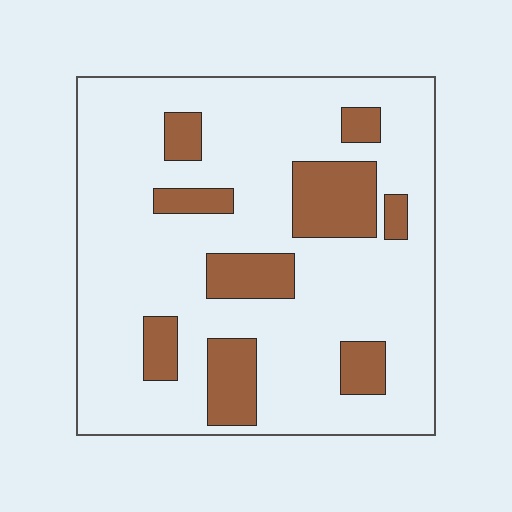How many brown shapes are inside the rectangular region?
9.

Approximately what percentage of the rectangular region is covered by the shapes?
Approximately 20%.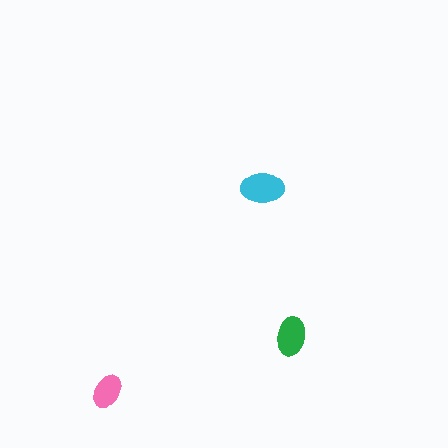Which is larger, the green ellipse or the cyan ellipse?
The cyan one.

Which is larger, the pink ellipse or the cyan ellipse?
The cyan one.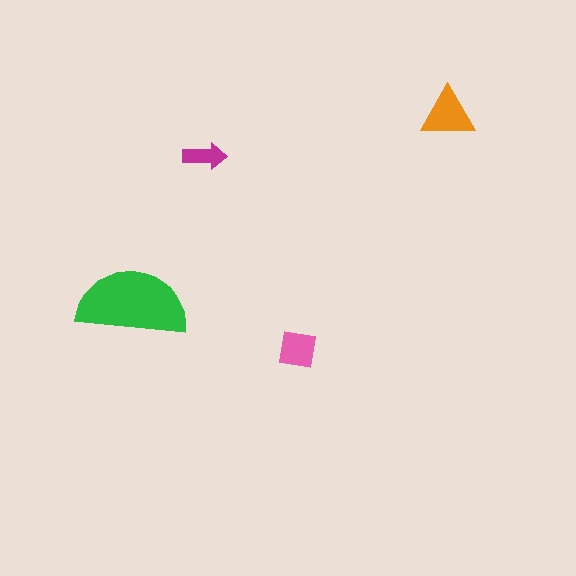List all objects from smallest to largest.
The magenta arrow, the pink square, the orange triangle, the green semicircle.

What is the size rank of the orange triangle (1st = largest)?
2nd.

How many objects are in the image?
There are 4 objects in the image.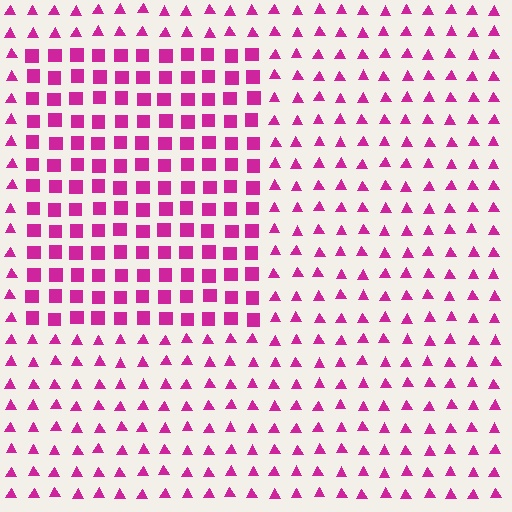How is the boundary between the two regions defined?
The boundary is defined by a change in element shape: squares inside vs. triangles outside. All elements share the same color and spacing.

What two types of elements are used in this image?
The image uses squares inside the rectangle region and triangles outside it.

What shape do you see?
I see a rectangle.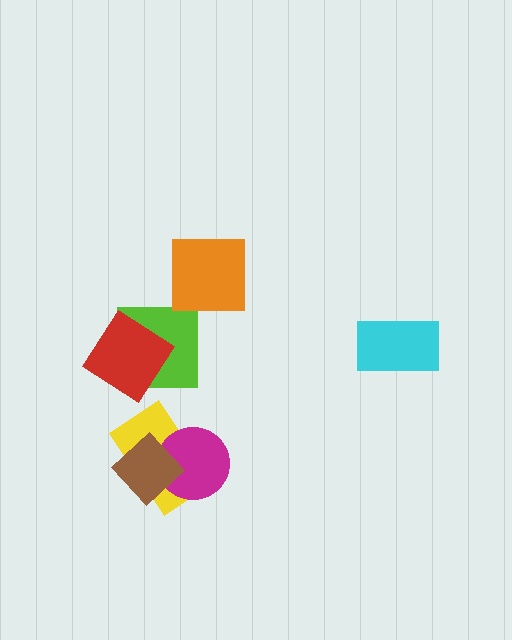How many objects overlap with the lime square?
1 object overlaps with the lime square.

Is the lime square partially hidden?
Yes, it is partially covered by another shape.